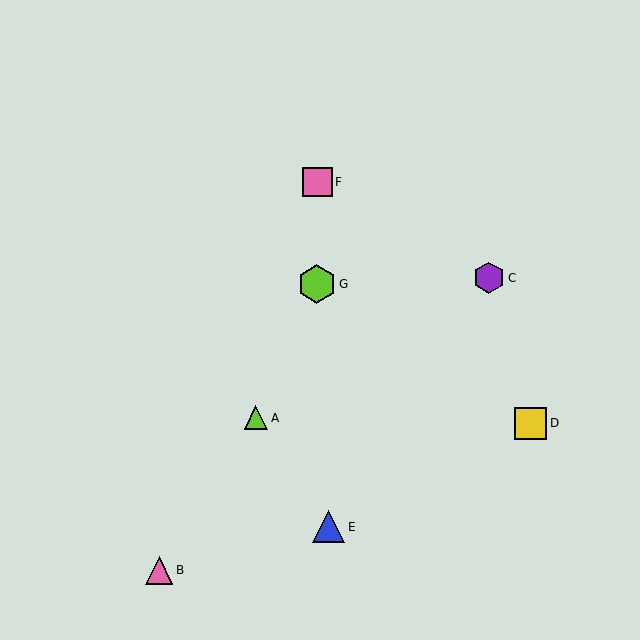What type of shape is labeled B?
Shape B is a pink triangle.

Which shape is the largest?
The lime hexagon (labeled G) is the largest.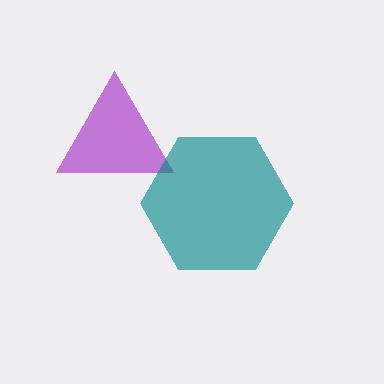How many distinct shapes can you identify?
There are 2 distinct shapes: a purple triangle, a teal hexagon.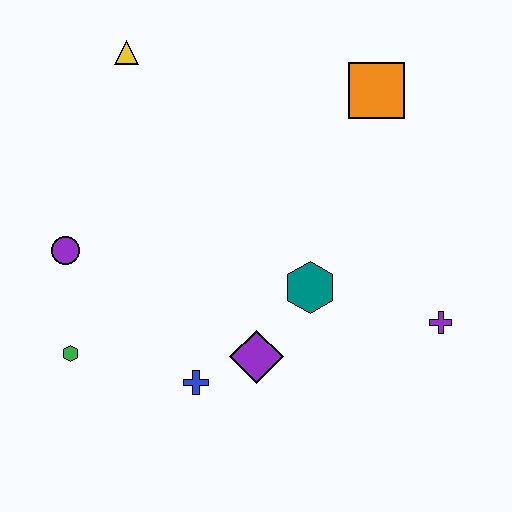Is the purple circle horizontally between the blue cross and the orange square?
No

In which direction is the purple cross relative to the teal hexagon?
The purple cross is to the right of the teal hexagon.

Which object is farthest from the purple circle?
The purple cross is farthest from the purple circle.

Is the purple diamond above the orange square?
No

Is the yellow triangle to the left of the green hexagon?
No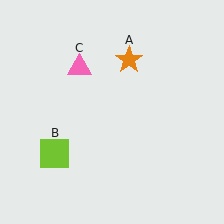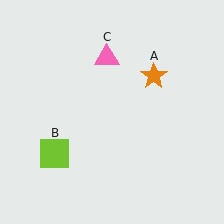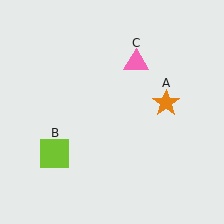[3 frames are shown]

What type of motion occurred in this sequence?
The orange star (object A), pink triangle (object C) rotated clockwise around the center of the scene.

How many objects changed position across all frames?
2 objects changed position: orange star (object A), pink triangle (object C).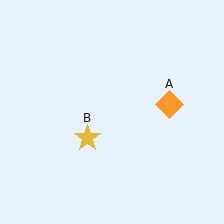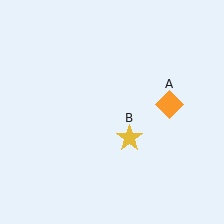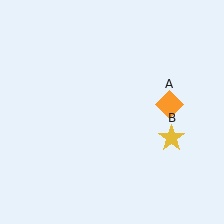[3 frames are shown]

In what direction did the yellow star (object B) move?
The yellow star (object B) moved right.